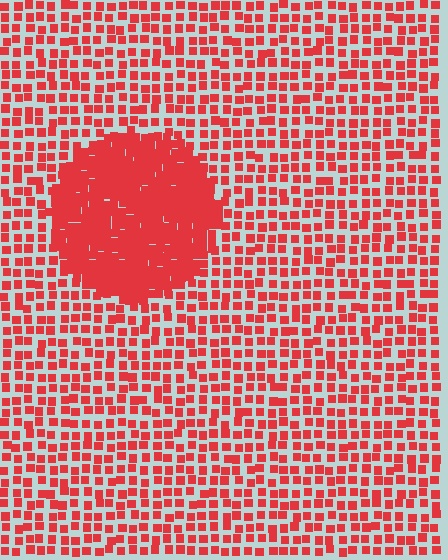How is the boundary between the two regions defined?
The boundary is defined by a change in element density (approximately 2.4x ratio). All elements are the same color, size, and shape.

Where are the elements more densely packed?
The elements are more densely packed inside the circle boundary.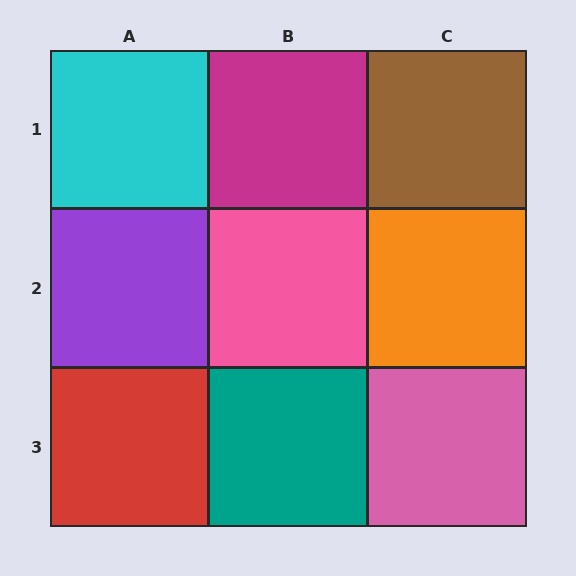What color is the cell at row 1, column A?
Cyan.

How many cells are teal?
1 cell is teal.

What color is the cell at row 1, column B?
Magenta.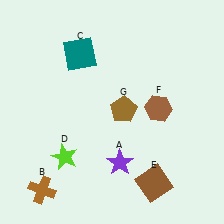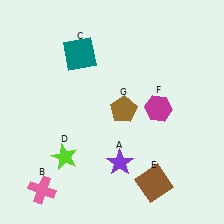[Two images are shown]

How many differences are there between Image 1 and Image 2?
There are 2 differences between the two images.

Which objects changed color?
B changed from brown to pink. F changed from brown to magenta.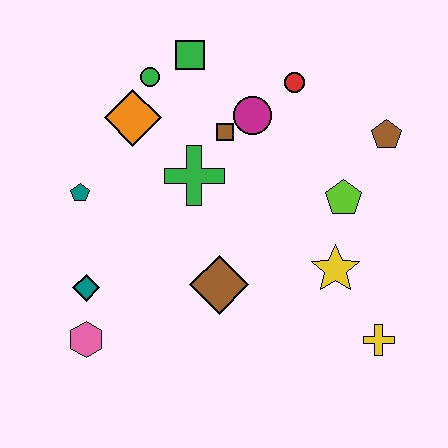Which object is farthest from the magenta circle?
The pink hexagon is farthest from the magenta circle.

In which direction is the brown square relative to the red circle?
The brown square is to the left of the red circle.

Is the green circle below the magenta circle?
No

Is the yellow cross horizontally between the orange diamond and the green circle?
No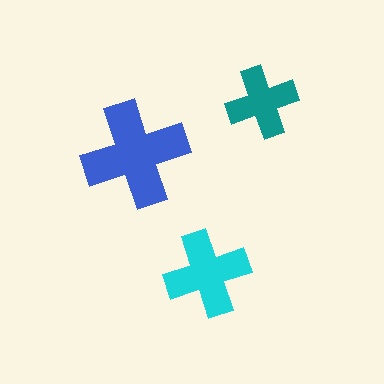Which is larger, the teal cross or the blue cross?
The blue one.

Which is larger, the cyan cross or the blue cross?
The blue one.